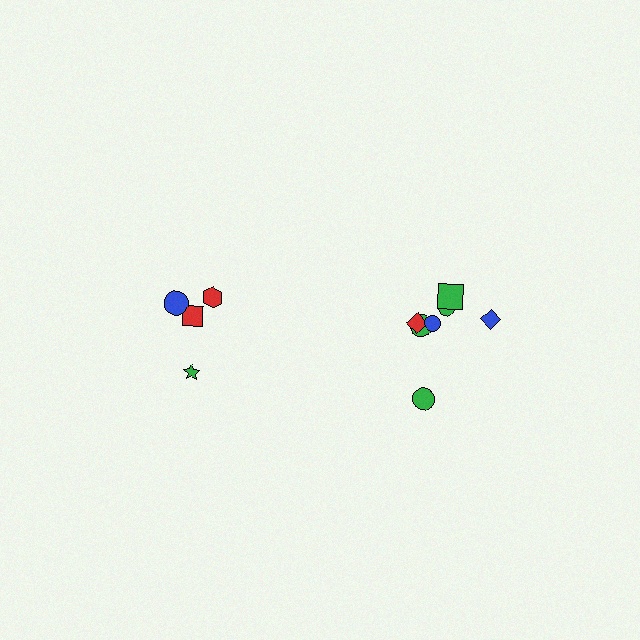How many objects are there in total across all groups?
There are 11 objects.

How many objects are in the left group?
There are 4 objects.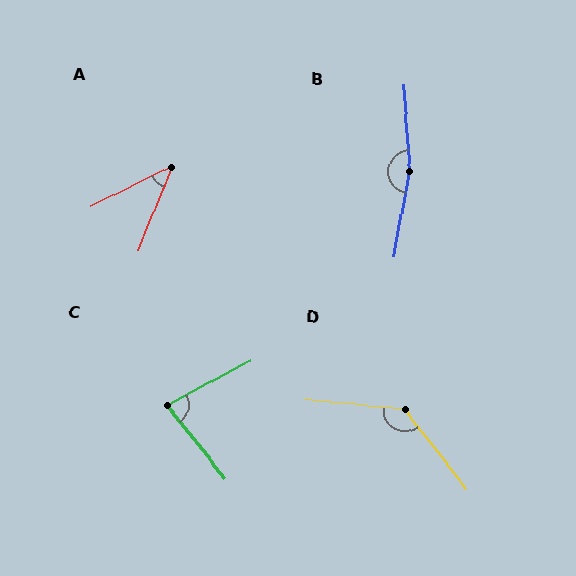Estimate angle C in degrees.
Approximately 80 degrees.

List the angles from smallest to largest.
A (42°), C (80°), D (133°), B (166°).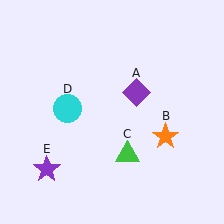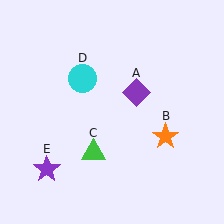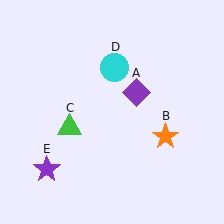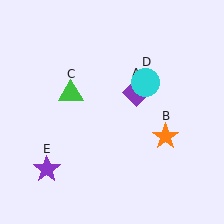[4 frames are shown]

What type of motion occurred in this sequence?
The green triangle (object C), cyan circle (object D) rotated clockwise around the center of the scene.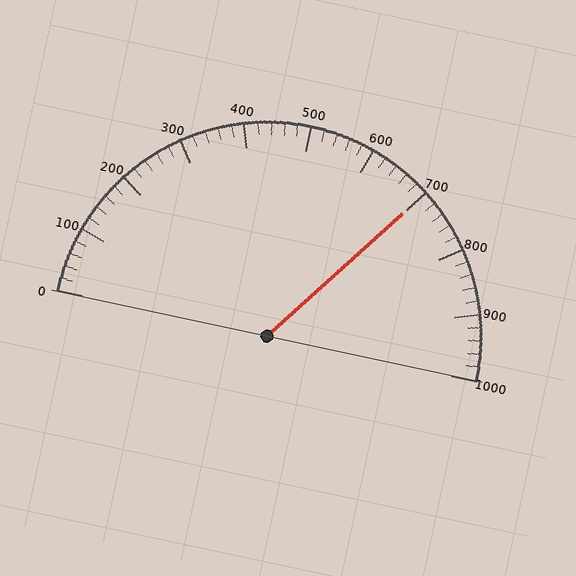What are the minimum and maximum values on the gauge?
The gauge ranges from 0 to 1000.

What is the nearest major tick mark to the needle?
The nearest major tick mark is 700.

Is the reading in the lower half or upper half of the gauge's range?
The reading is in the upper half of the range (0 to 1000).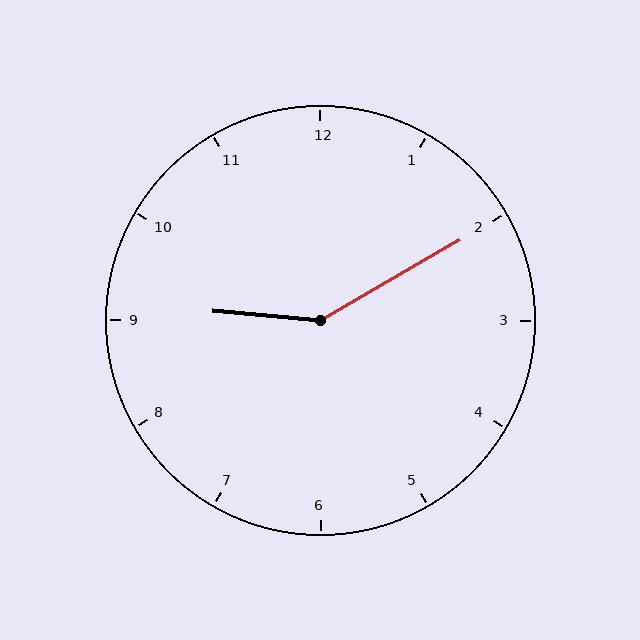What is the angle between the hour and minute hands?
Approximately 145 degrees.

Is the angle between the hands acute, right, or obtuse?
It is obtuse.